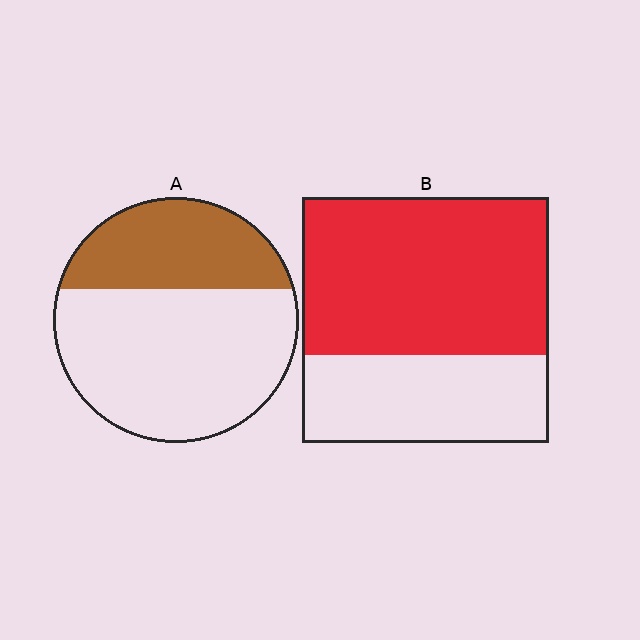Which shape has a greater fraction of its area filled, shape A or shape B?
Shape B.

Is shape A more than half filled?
No.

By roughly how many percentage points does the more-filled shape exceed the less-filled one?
By roughly 30 percentage points (B over A).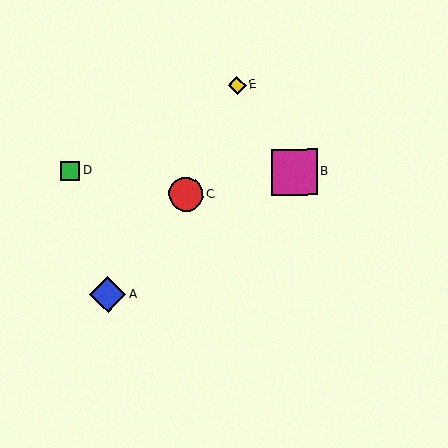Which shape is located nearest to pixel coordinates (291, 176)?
The magenta square (labeled B) at (295, 172) is nearest to that location.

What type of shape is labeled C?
Shape C is a red circle.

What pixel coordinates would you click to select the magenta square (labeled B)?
Click at (295, 172) to select the magenta square B.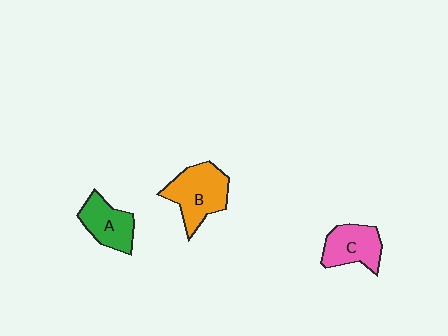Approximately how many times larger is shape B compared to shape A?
Approximately 1.3 times.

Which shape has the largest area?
Shape B (orange).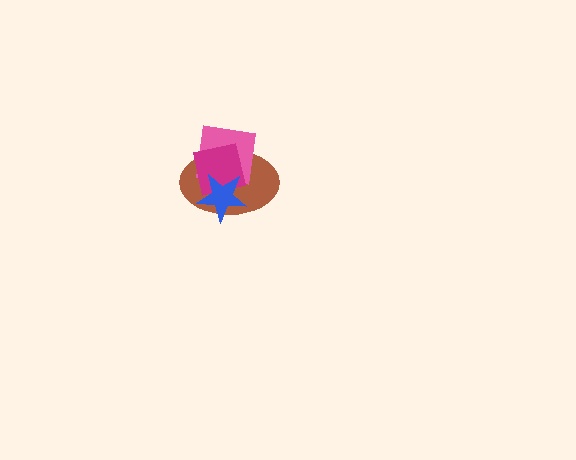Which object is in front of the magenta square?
The blue star is in front of the magenta square.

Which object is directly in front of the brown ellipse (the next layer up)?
The pink square is directly in front of the brown ellipse.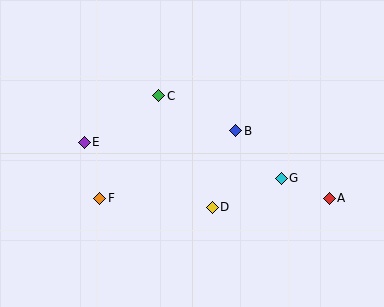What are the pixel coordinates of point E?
Point E is at (84, 142).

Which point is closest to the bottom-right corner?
Point A is closest to the bottom-right corner.